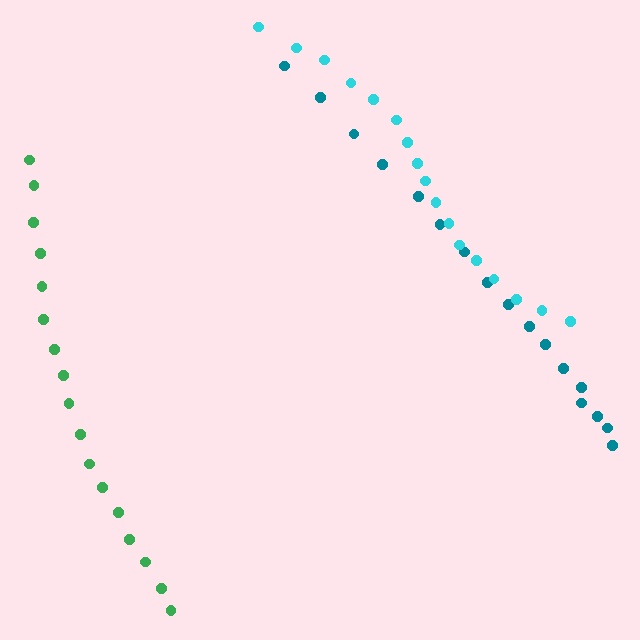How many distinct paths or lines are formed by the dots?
There are 3 distinct paths.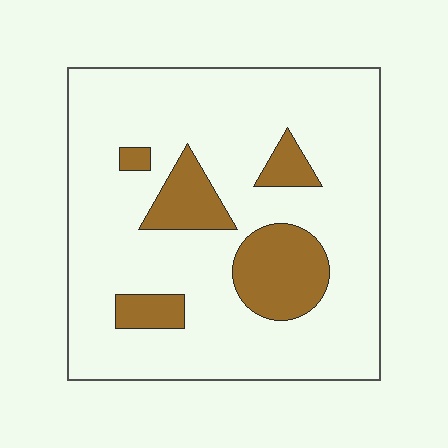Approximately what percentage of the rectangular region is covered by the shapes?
Approximately 20%.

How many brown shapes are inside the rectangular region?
5.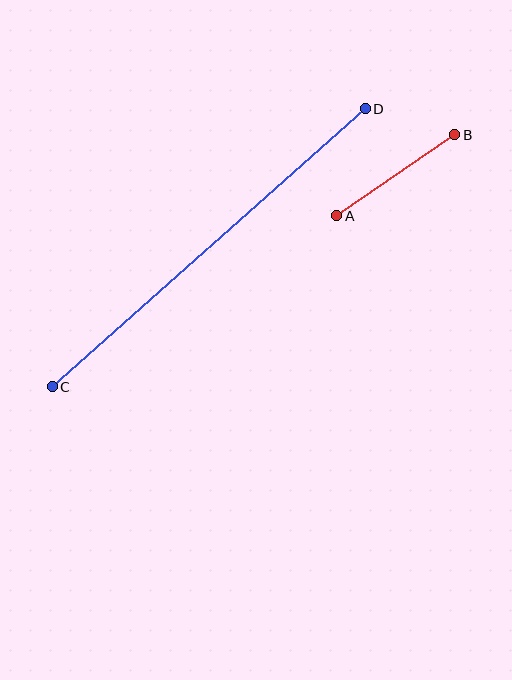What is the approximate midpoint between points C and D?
The midpoint is at approximately (209, 248) pixels.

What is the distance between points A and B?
The distance is approximately 143 pixels.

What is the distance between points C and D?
The distance is approximately 419 pixels.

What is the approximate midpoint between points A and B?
The midpoint is at approximately (396, 175) pixels.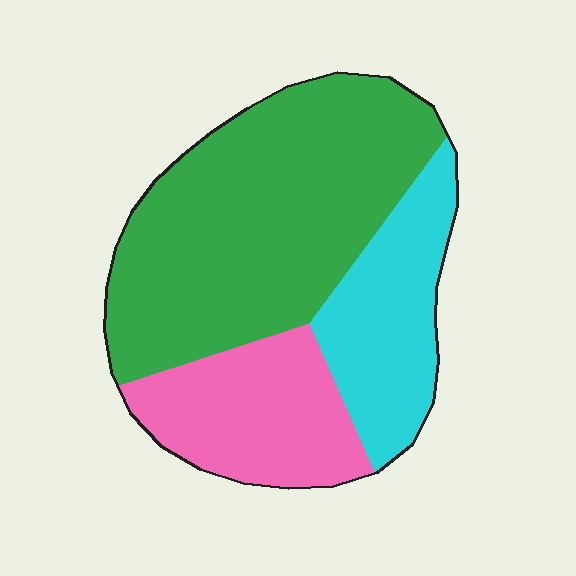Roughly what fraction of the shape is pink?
Pink covers 23% of the shape.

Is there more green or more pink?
Green.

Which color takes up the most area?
Green, at roughly 55%.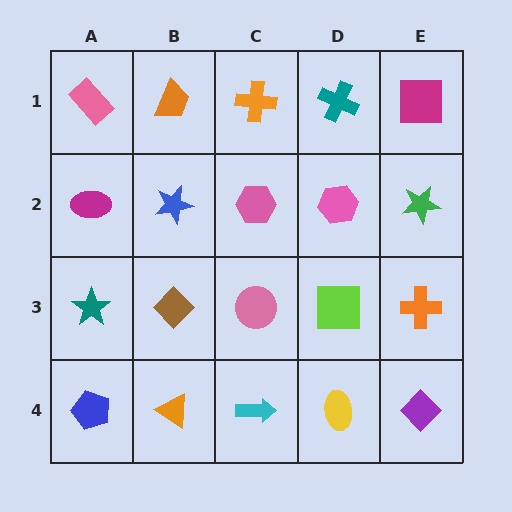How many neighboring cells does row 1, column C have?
3.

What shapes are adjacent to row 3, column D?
A pink hexagon (row 2, column D), a yellow ellipse (row 4, column D), a pink circle (row 3, column C), an orange cross (row 3, column E).